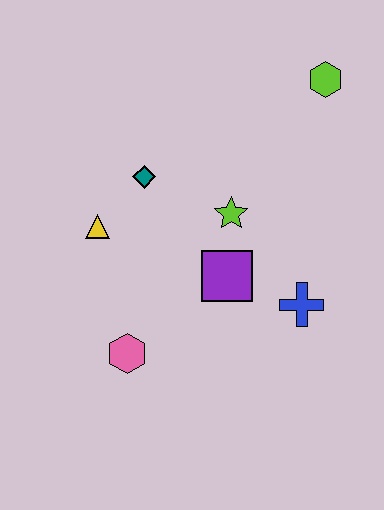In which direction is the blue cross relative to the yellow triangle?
The blue cross is to the right of the yellow triangle.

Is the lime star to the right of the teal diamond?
Yes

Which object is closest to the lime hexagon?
The lime star is closest to the lime hexagon.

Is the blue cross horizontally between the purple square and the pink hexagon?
No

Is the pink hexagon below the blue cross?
Yes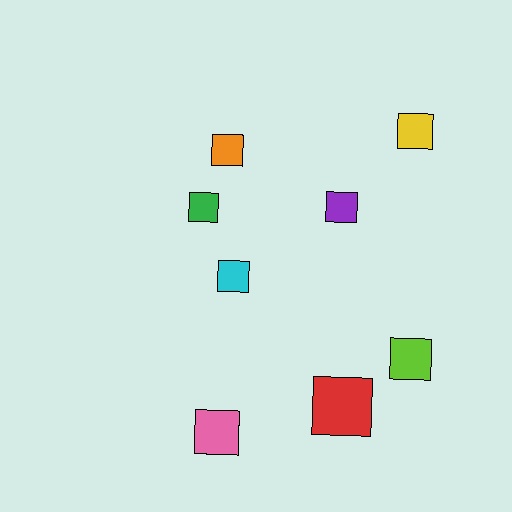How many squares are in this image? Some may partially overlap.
There are 8 squares.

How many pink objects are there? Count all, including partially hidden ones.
There is 1 pink object.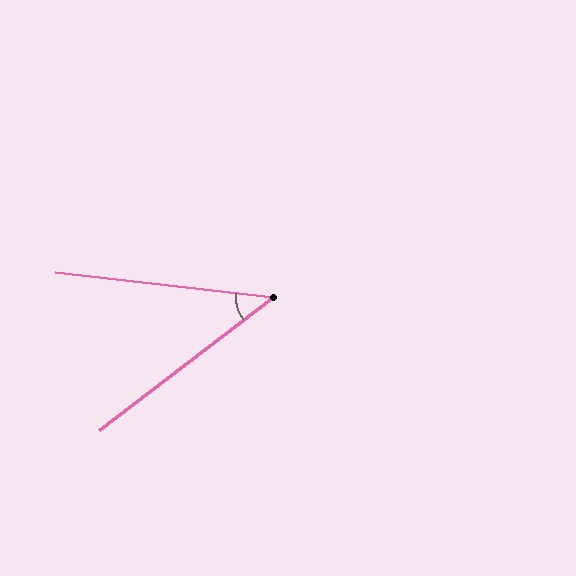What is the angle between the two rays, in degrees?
Approximately 44 degrees.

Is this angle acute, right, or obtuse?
It is acute.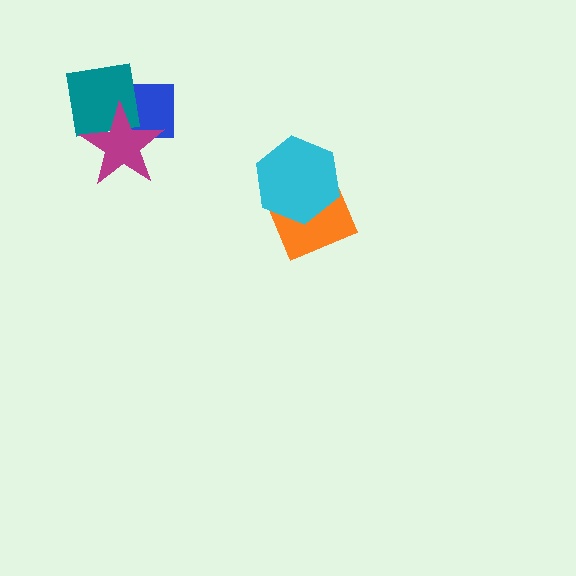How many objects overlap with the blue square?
2 objects overlap with the blue square.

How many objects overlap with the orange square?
1 object overlaps with the orange square.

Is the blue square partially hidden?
Yes, it is partially covered by another shape.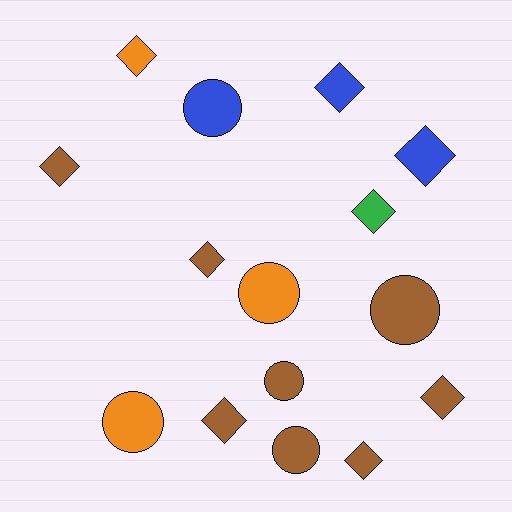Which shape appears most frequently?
Diamond, with 9 objects.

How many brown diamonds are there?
There are 5 brown diamonds.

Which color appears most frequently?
Brown, with 8 objects.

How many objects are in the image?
There are 15 objects.